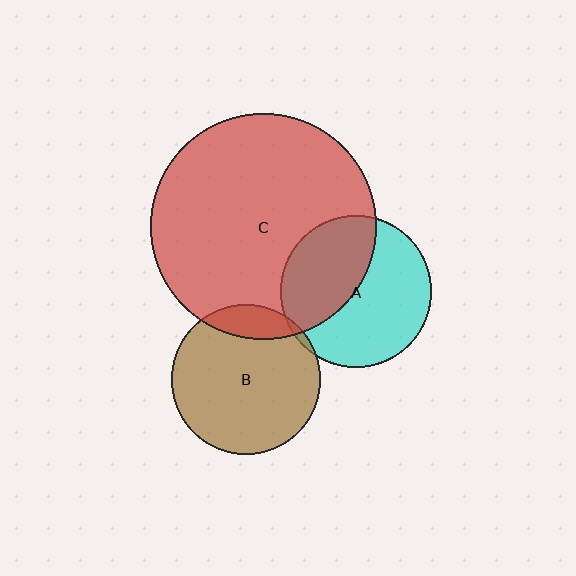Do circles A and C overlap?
Yes.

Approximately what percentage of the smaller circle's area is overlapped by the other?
Approximately 45%.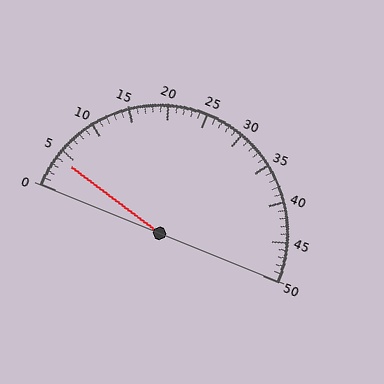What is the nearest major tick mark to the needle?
The nearest major tick mark is 5.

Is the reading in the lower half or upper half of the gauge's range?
The reading is in the lower half of the range (0 to 50).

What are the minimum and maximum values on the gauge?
The gauge ranges from 0 to 50.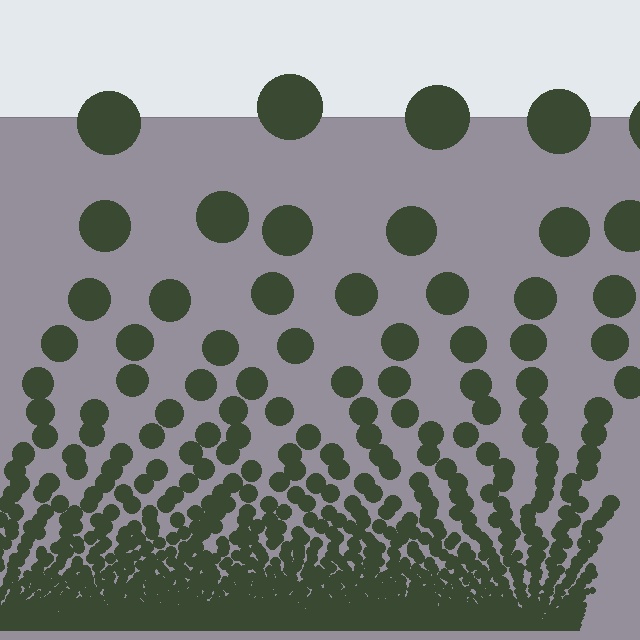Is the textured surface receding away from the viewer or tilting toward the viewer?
The surface appears to tilt toward the viewer. Texture elements get larger and sparser toward the top.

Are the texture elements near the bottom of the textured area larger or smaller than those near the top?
Smaller. The gradient is inverted — elements near the bottom are smaller and denser.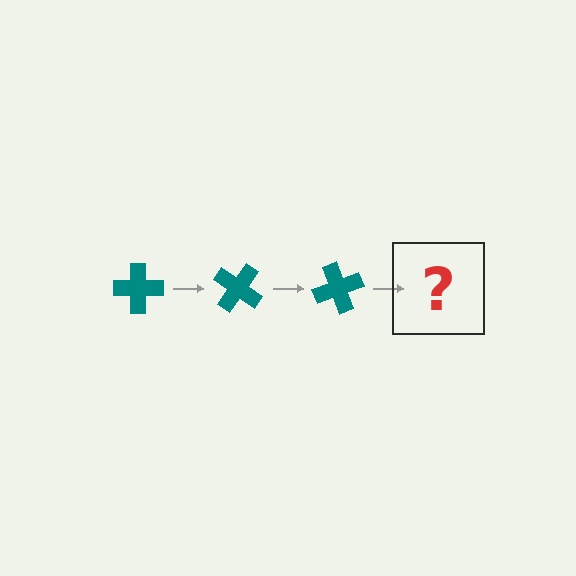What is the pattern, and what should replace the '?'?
The pattern is that the cross rotates 35 degrees each step. The '?' should be a teal cross rotated 105 degrees.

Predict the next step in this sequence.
The next step is a teal cross rotated 105 degrees.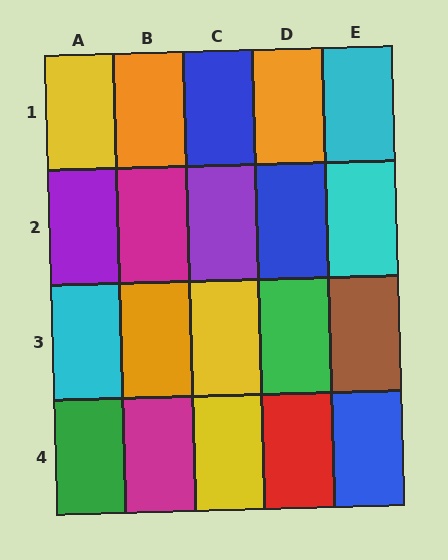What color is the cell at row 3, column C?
Yellow.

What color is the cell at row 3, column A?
Cyan.